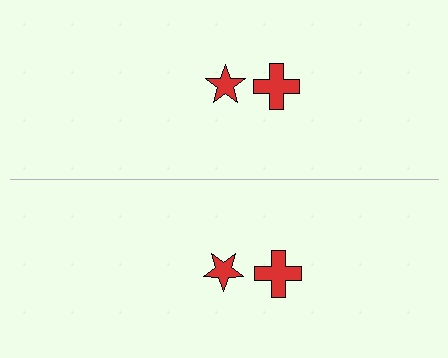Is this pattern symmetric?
Yes, this pattern has bilateral (reflection) symmetry.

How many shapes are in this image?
There are 4 shapes in this image.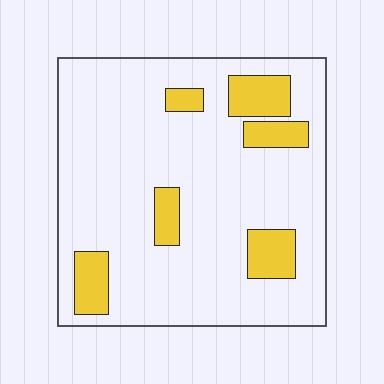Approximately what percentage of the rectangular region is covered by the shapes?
Approximately 15%.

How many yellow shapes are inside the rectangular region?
6.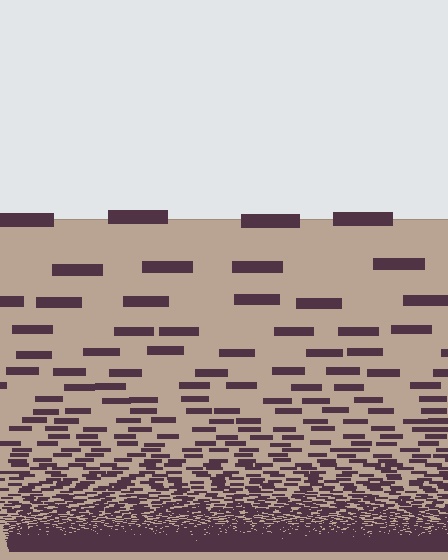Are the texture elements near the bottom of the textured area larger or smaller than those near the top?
Smaller. The gradient is inverted — elements near the bottom are smaller and denser.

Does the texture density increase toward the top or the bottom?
Density increases toward the bottom.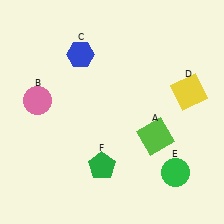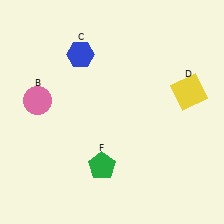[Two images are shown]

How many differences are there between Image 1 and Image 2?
There are 2 differences between the two images.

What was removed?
The green circle (E), the lime square (A) were removed in Image 2.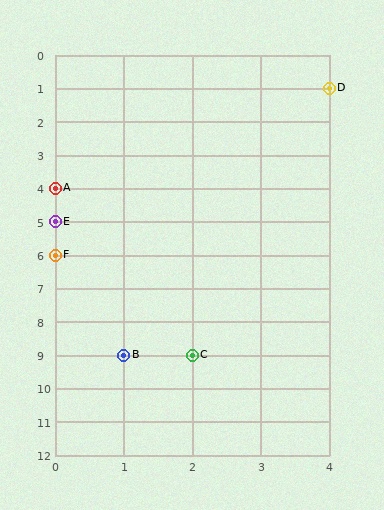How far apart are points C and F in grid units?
Points C and F are 2 columns and 3 rows apart (about 3.6 grid units diagonally).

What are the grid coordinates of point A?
Point A is at grid coordinates (0, 4).